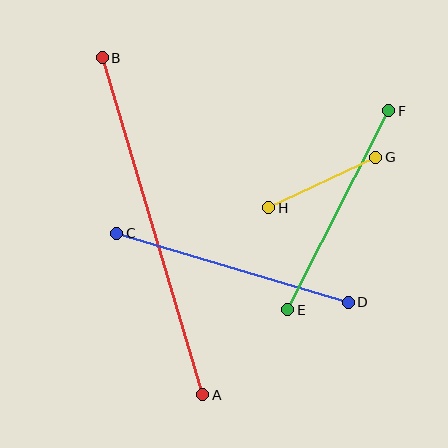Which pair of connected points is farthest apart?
Points A and B are farthest apart.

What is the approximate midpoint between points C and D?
The midpoint is at approximately (232, 268) pixels.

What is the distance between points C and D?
The distance is approximately 242 pixels.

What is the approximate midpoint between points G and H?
The midpoint is at approximately (322, 182) pixels.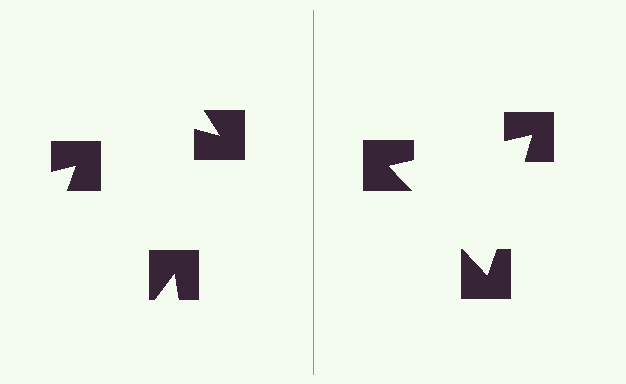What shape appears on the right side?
An illusory triangle.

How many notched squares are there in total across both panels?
6 — 3 on each side.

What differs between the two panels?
The notched squares are positioned identically on both sides; only the wedge orientations differ. On the right they align to a triangle; on the left they are misaligned.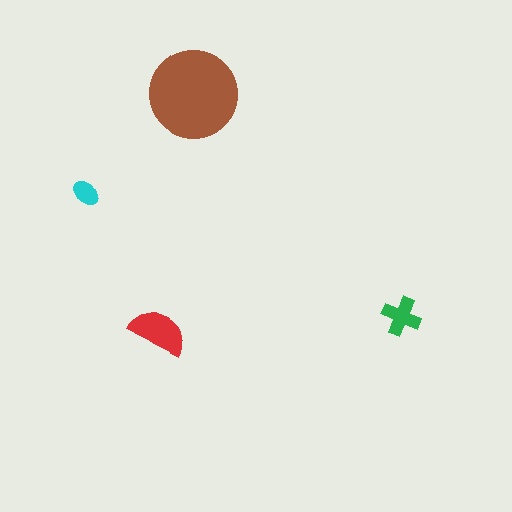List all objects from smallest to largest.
The cyan ellipse, the green cross, the red semicircle, the brown circle.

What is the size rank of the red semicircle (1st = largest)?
2nd.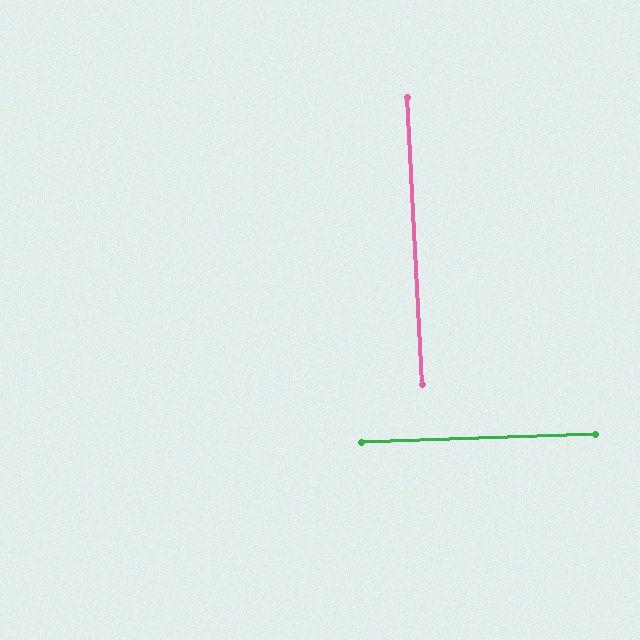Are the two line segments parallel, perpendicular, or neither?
Perpendicular — they meet at approximately 89°.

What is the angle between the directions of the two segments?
Approximately 89 degrees.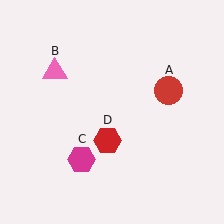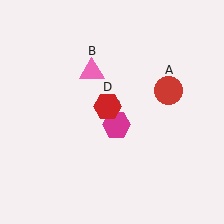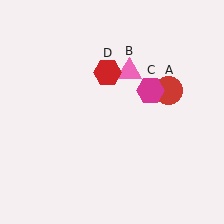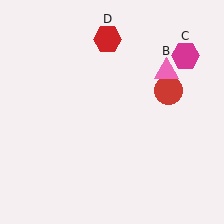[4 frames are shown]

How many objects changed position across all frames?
3 objects changed position: pink triangle (object B), magenta hexagon (object C), red hexagon (object D).